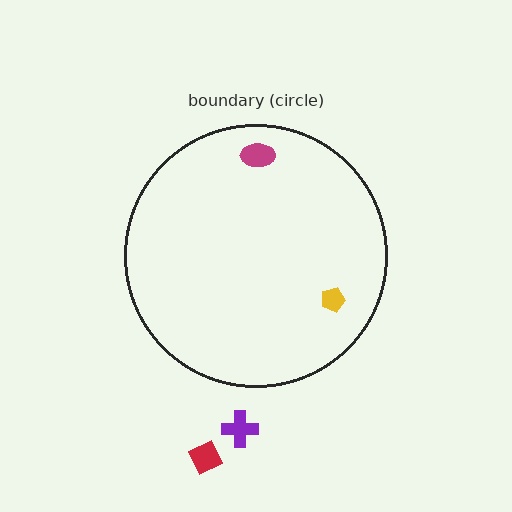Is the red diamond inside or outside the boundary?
Outside.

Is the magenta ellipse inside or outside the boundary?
Inside.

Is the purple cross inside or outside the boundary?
Outside.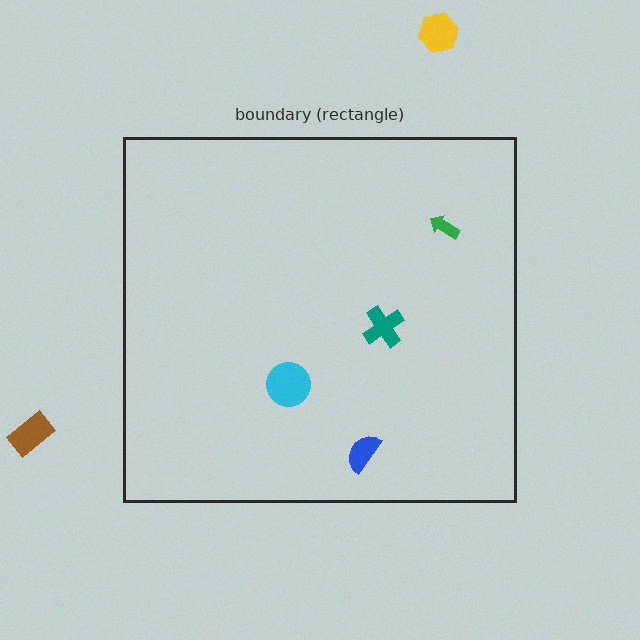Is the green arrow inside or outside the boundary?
Inside.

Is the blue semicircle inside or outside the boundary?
Inside.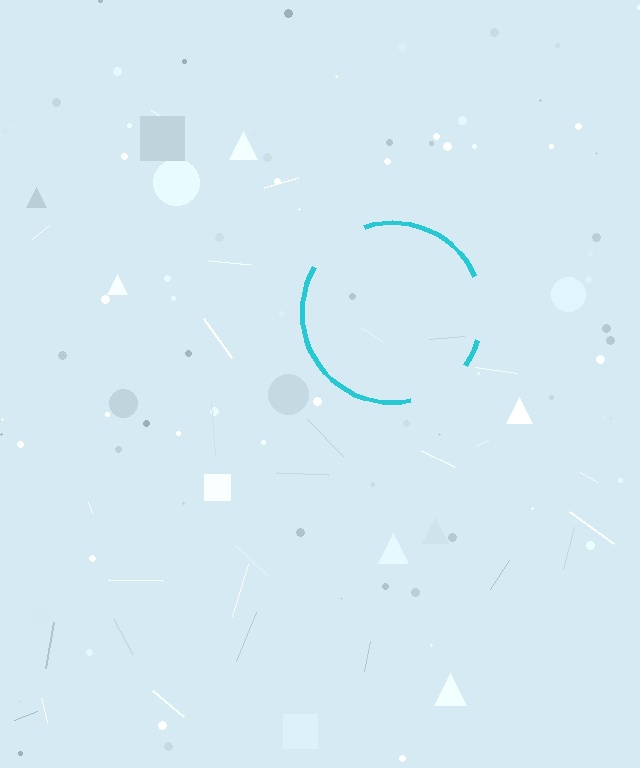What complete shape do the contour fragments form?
The contour fragments form a circle.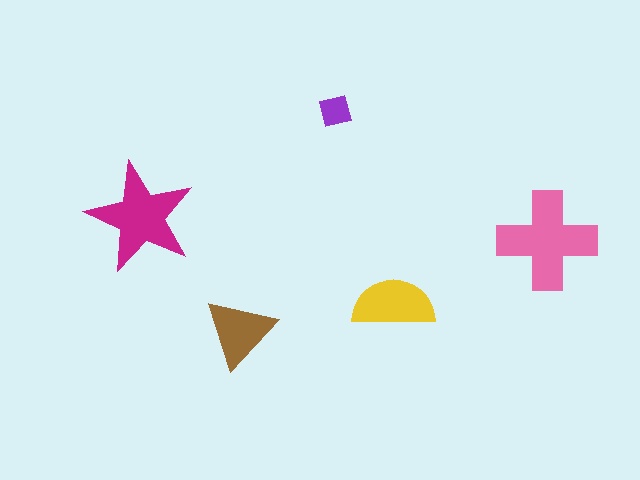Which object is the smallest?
The purple square.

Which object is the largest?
The pink cross.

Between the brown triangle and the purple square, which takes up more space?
The brown triangle.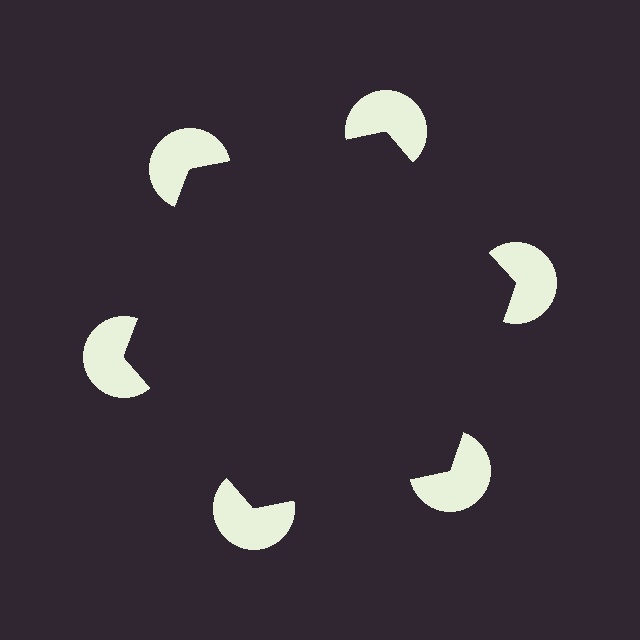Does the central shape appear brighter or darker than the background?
It typically appears slightly darker than the background, even though no actual brightness change is drawn.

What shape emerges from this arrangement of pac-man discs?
An illusory hexagon — its edges are inferred from the aligned wedge cuts in the pac-man discs, not physically drawn.